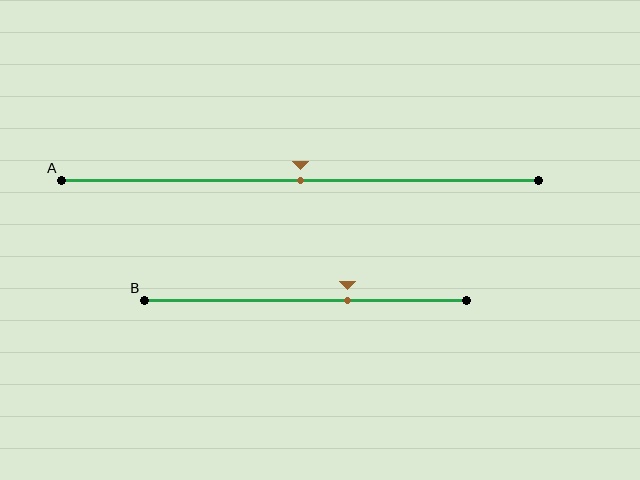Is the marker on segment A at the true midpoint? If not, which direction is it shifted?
Yes, the marker on segment A is at the true midpoint.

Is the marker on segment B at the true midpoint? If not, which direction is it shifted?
No, the marker on segment B is shifted to the right by about 13% of the segment length.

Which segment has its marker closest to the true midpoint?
Segment A has its marker closest to the true midpoint.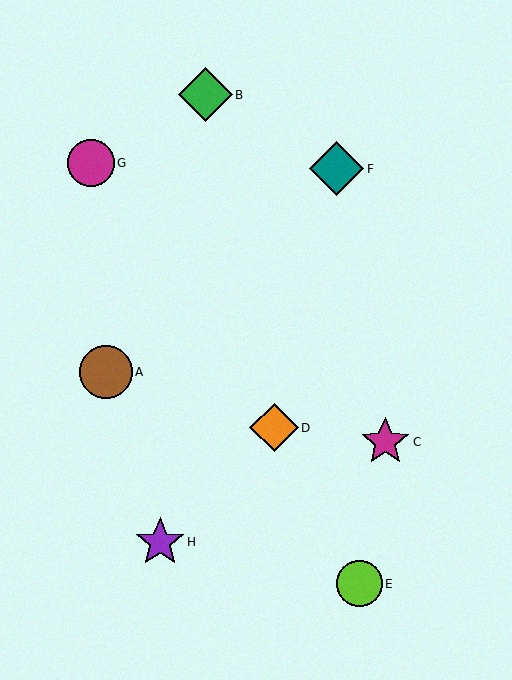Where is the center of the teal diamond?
The center of the teal diamond is at (337, 169).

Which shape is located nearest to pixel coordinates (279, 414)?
The orange diamond (labeled D) at (274, 428) is nearest to that location.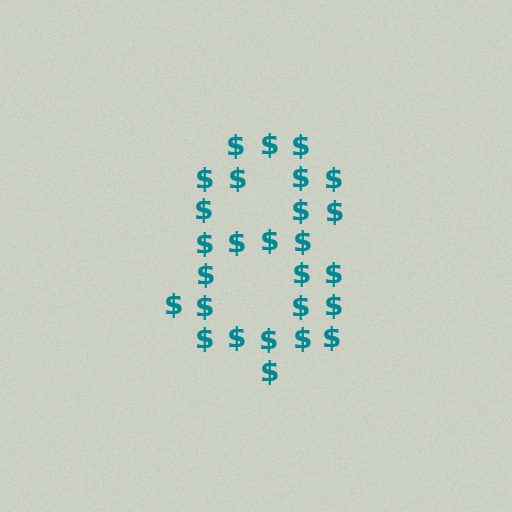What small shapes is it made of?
It is made of small dollar signs.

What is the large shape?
The large shape is the digit 8.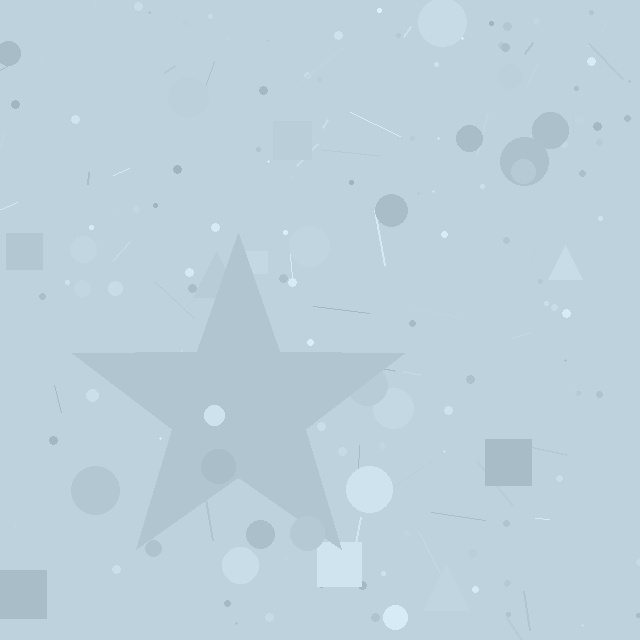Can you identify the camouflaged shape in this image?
The camouflaged shape is a star.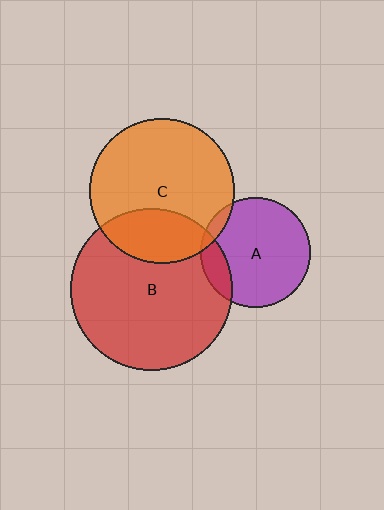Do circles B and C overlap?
Yes.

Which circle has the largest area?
Circle B (red).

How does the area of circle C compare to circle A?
Approximately 1.8 times.